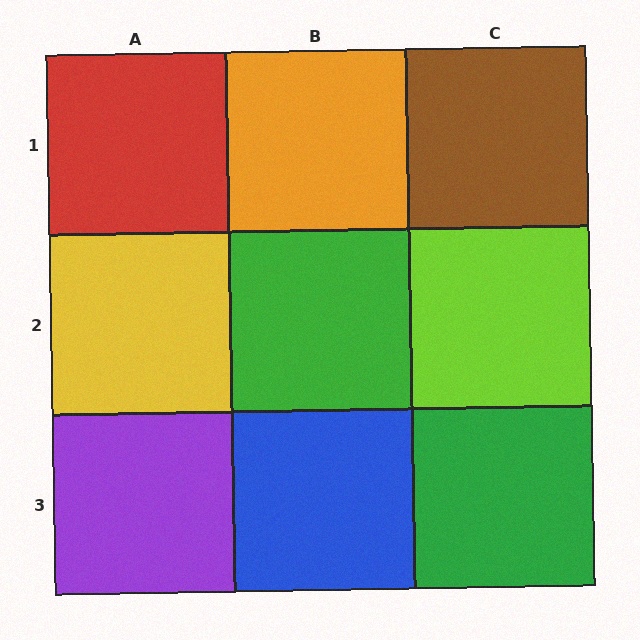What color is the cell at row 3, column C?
Green.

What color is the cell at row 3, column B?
Blue.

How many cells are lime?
1 cell is lime.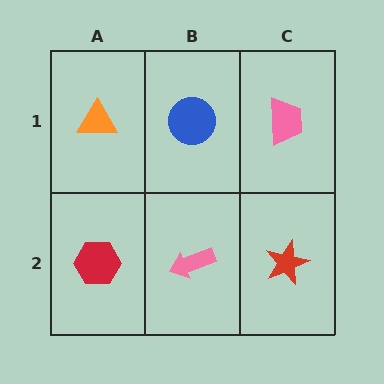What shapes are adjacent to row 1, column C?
A red star (row 2, column C), a blue circle (row 1, column B).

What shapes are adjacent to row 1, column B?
A pink arrow (row 2, column B), an orange triangle (row 1, column A), a pink trapezoid (row 1, column C).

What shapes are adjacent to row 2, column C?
A pink trapezoid (row 1, column C), a pink arrow (row 2, column B).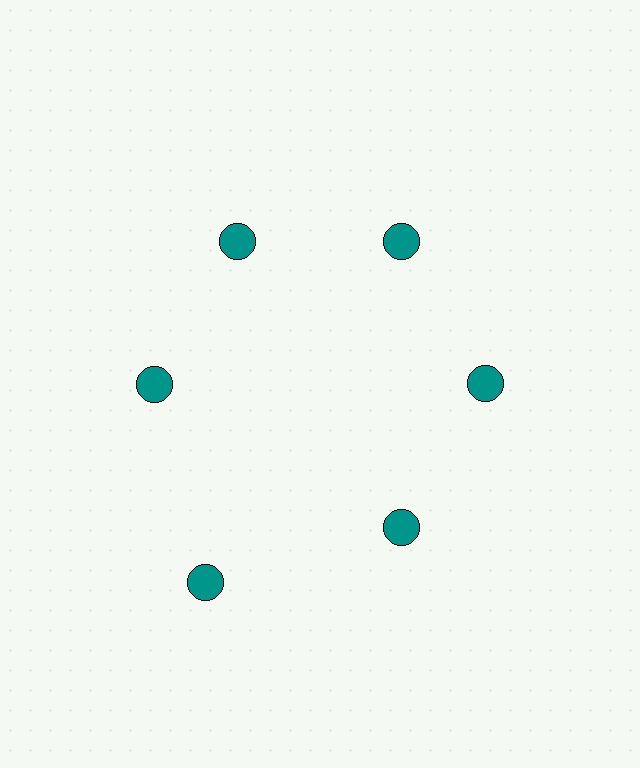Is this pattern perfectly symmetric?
No. The 6 teal circles are arranged in a ring, but one element near the 7 o'clock position is pushed outward from the center, breaking the 6-fold rotational symmetry.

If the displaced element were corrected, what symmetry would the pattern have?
It would have 6-fold rotational symmetry — the pattern would map onto itself every 60 degrees.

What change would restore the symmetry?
The symmetry would be restored by moving it inward, back onto the ring so that all 6 circles sit at equal angles and equal distance from the center.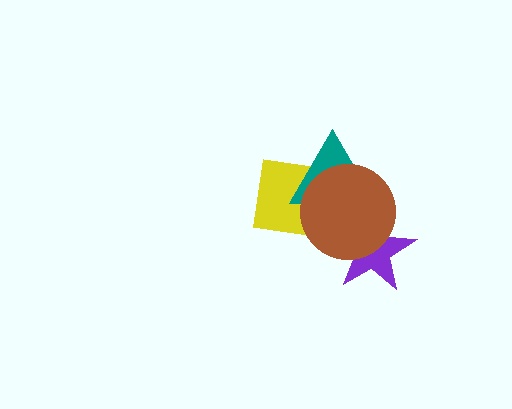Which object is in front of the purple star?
The brown circle is in front of the purple star.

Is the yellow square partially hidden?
Yes, it is partially covered by another shape.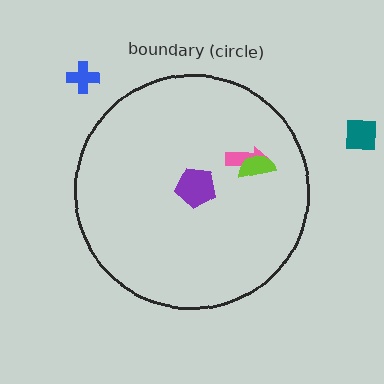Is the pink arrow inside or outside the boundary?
Inside.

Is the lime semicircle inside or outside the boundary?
Inside.